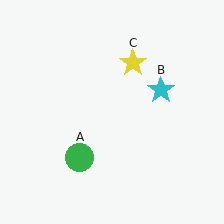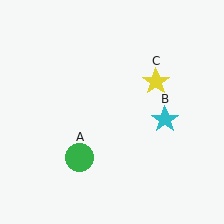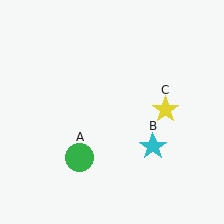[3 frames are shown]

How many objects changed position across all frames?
2 objects changed position: cyan star (object B), yellow star (object C).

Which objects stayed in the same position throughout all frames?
Green circle (object A) remained stationary.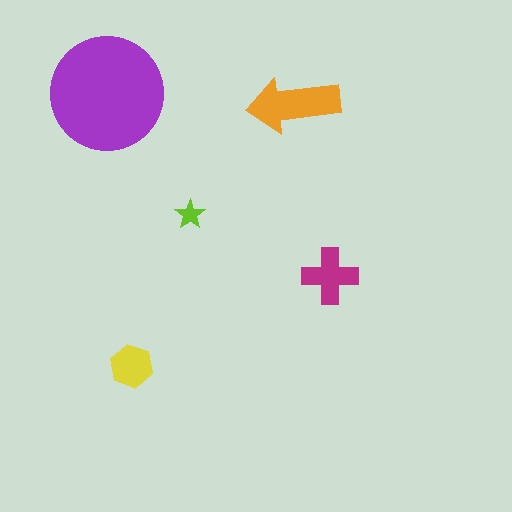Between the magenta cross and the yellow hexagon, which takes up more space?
The magenta cross.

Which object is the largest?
The purple circle.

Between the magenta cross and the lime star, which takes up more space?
The magenta cross.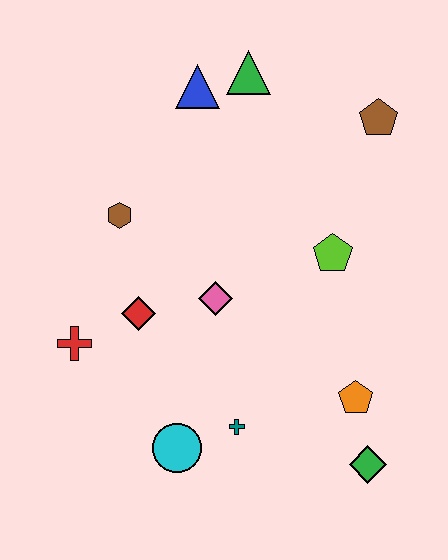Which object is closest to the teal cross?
The cyan circle is closest to the teal cross.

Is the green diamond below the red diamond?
Yes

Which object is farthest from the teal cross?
The green triangle is farthest from the teal cross.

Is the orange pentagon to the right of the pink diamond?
Yes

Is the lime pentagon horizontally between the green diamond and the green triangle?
Yes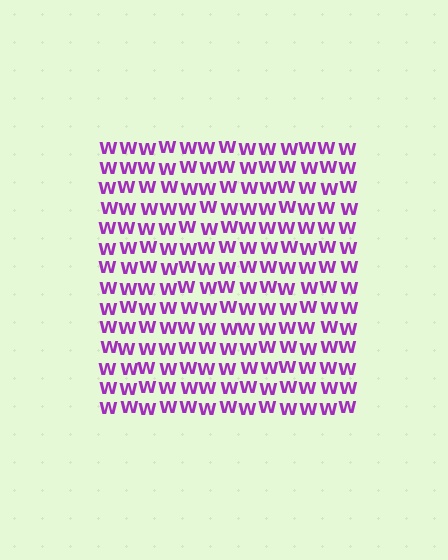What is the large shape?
The large shape is a square.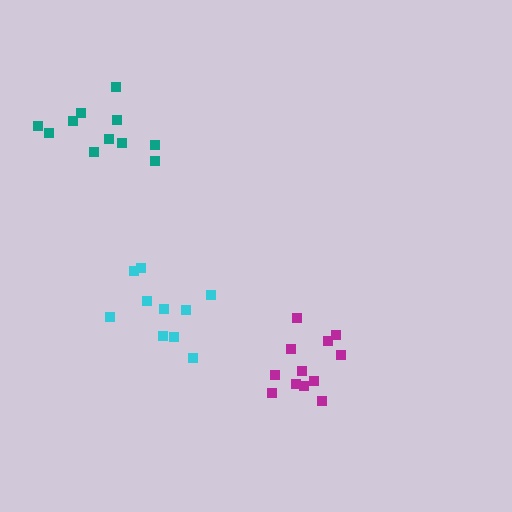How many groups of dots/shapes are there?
There are 3 groups.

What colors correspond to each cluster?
The clusters are colored: cyan, teal, magenta.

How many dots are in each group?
Group 1: 10 dots, Group 2: 11 dots, Group 3: 12 dots (33 total).